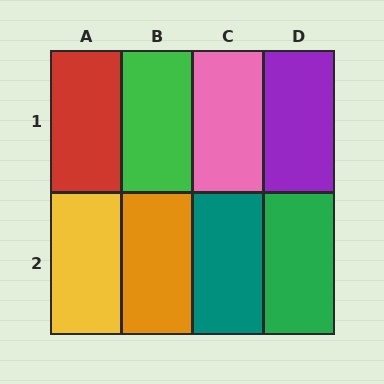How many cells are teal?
1 cell is teal.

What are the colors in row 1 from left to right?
Red, green, pink, purple.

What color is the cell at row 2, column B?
Orange.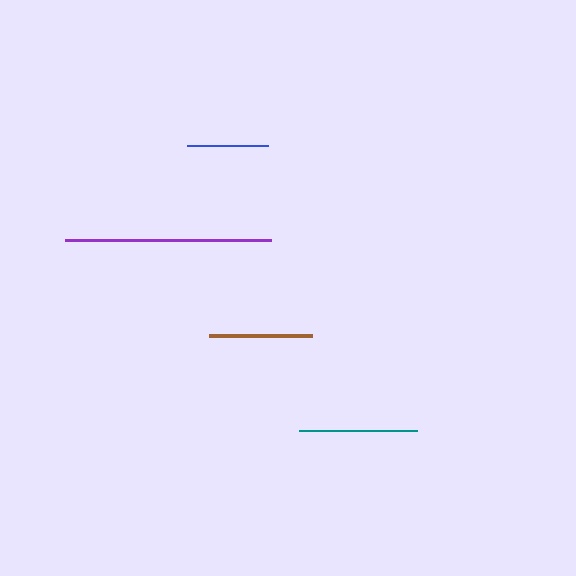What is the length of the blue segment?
The blue segment is approximately 82 pixels long.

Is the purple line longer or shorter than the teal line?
The purple line is longer than the teal line.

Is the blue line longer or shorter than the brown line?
The brown line is longer than the blue line.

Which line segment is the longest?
The purple line is the longest at approximately 206 pixels.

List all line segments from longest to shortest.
From longest to shortest: purple, teal, brown, blue.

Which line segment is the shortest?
The blue line is the shortest at approximately 82 pixels.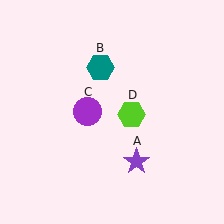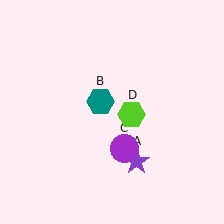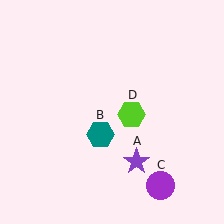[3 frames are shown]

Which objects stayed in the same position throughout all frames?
Purple star (object A) and lime hexagon (object D) remained stationary.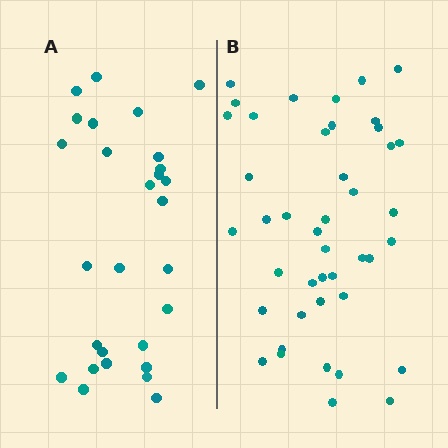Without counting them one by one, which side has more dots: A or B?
Region B (the right region) has more dots.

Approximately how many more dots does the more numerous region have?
Region B has approximately 15 more dots than region A.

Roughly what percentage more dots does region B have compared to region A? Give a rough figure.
About 55% more.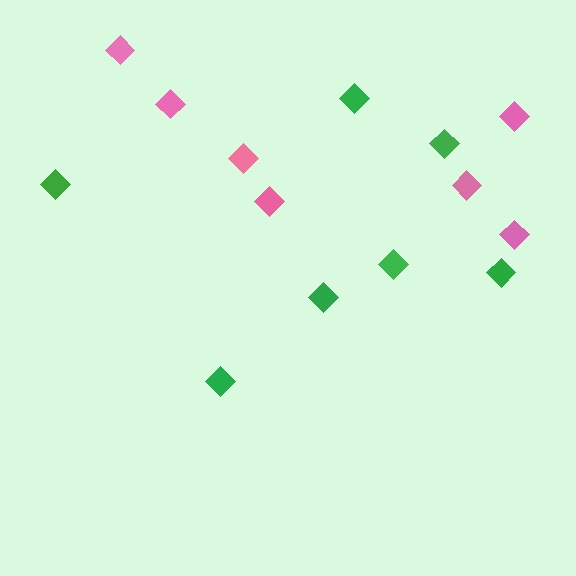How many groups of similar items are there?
There are 2 groups: one group of green diamonds (7) and one group of pink diamonds (7).